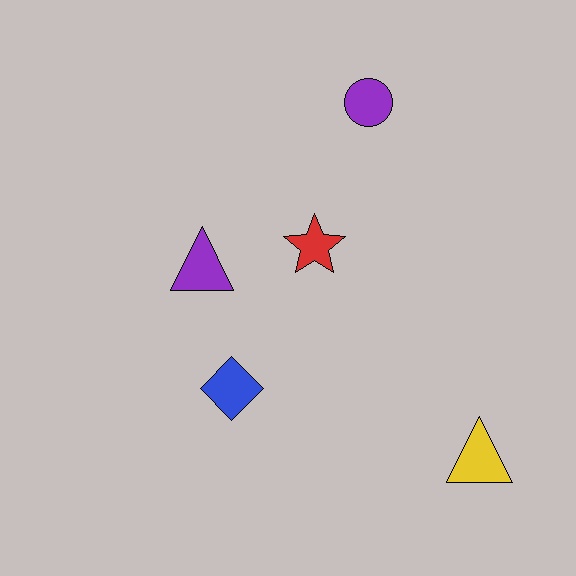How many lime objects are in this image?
There are no lime objects.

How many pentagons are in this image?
There are no pentagons.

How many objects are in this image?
There are 5 objects.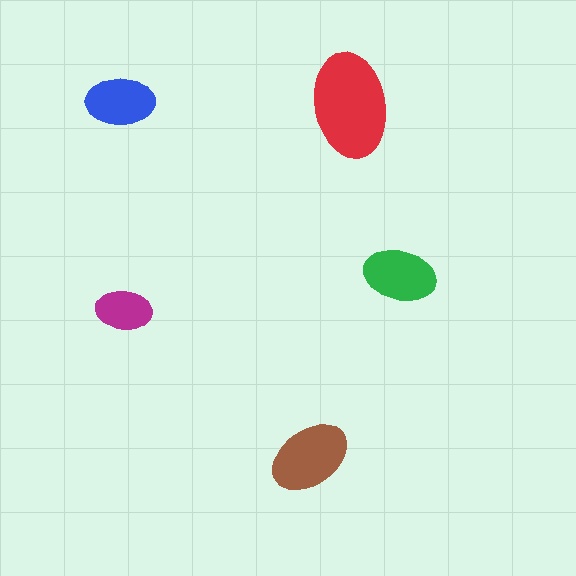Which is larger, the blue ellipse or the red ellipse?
The red one.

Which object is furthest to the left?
The blue ellipse is leftmost.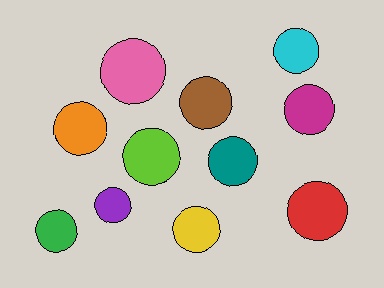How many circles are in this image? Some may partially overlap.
There are 11 circles.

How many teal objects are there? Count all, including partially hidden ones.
There is 1 teal object.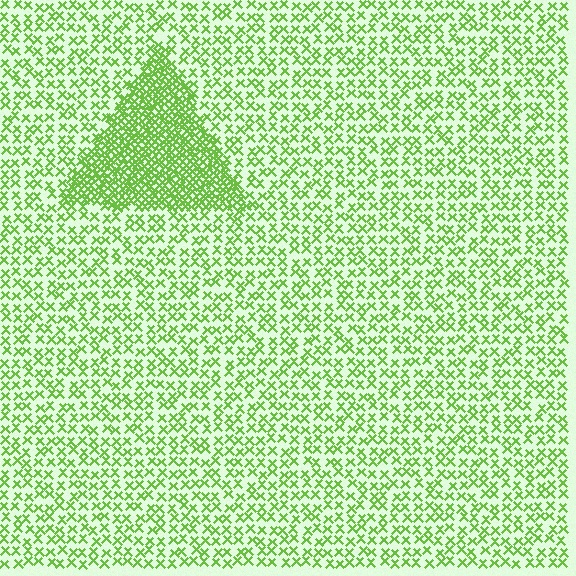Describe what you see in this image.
The image contains small lime elements arranged at two different densities. A triangle-shaped region is visible where the elements are more densely packed than the surrounding area.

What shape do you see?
I see a triangle.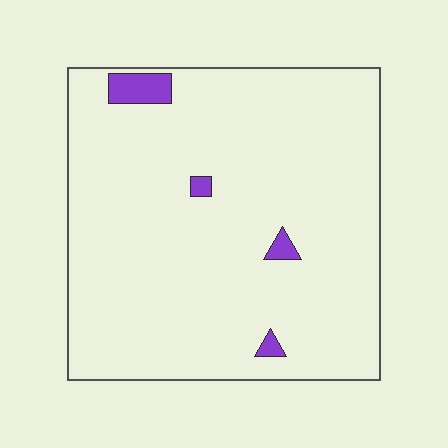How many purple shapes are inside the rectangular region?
4.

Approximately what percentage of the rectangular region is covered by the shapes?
Approximately 5%.